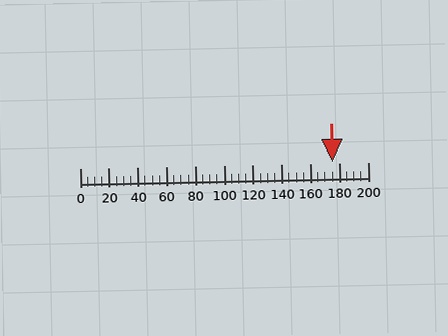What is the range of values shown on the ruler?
The ruler shows values from 0 to 200.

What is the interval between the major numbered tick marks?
The major tick marks are spaced 20 units apart.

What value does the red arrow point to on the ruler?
The red arrow points to approximately 175.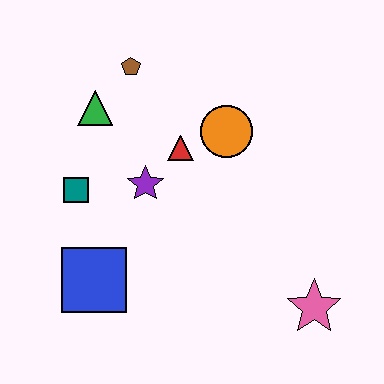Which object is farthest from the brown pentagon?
The pink star is farthest from the brown pentagon.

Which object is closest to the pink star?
The orange circle is closest to the pink star.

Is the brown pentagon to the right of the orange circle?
No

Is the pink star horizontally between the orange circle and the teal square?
No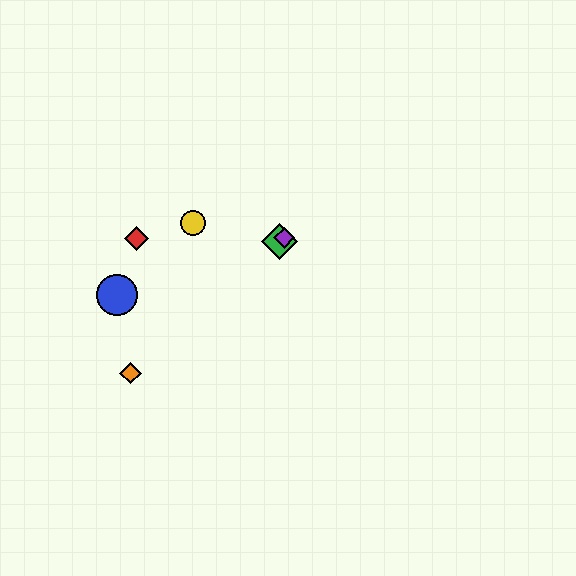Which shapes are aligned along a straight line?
The green diamond, the purple diamond, the orange diamond are aligned along a straight line.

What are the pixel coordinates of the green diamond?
The green diamond is at (279, 242).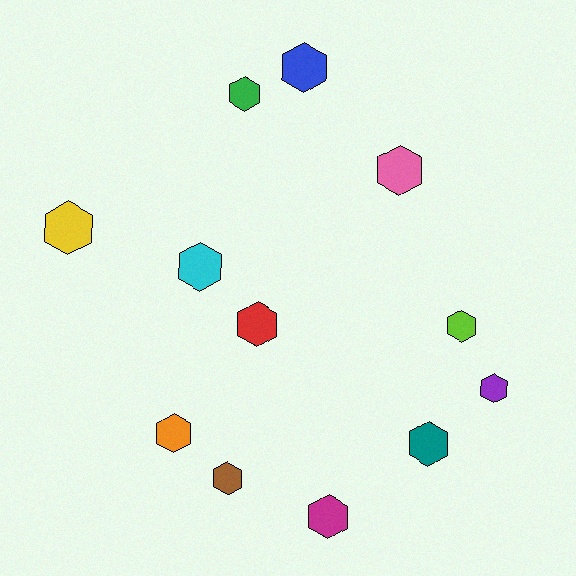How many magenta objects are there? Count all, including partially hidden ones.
There is 1 magenta object.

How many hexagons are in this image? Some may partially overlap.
There are 12 hexagons.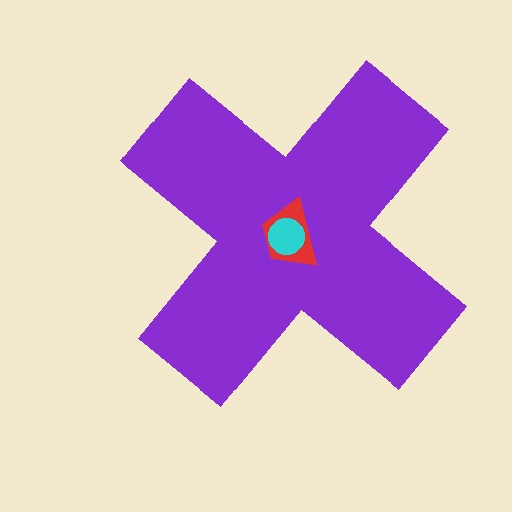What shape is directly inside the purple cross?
The red trapezoid.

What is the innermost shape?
The cyan circle.